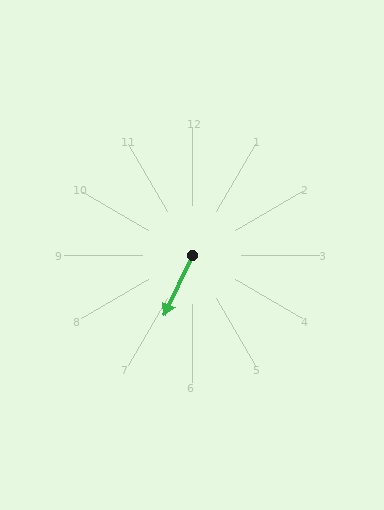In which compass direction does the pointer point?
Southwest.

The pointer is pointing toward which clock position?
Roughly 7 o'clock.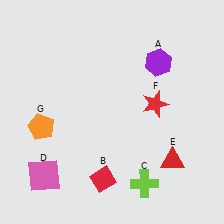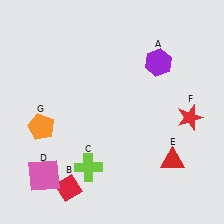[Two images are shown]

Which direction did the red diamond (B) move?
The red diamond (B) moved left.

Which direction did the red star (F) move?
The red star (F) moved right.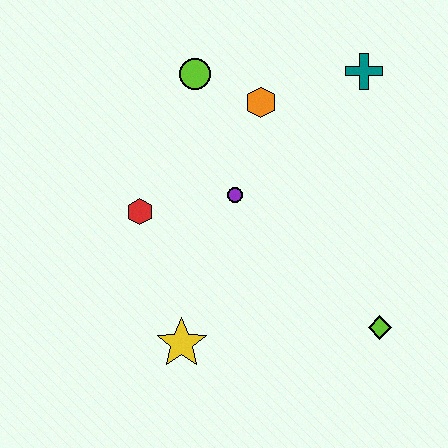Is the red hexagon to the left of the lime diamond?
Yes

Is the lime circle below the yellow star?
No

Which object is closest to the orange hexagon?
The lime circle is closest to the orange hexagon.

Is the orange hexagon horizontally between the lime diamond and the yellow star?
Yes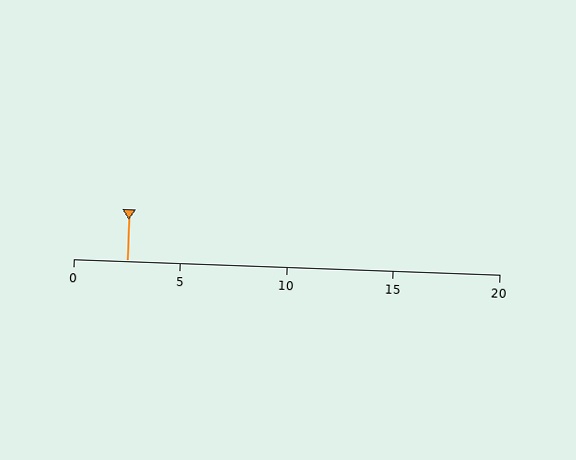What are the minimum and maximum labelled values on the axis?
The axis runs from 0 to 20.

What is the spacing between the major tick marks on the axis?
The major ticks are spaced 5 apart.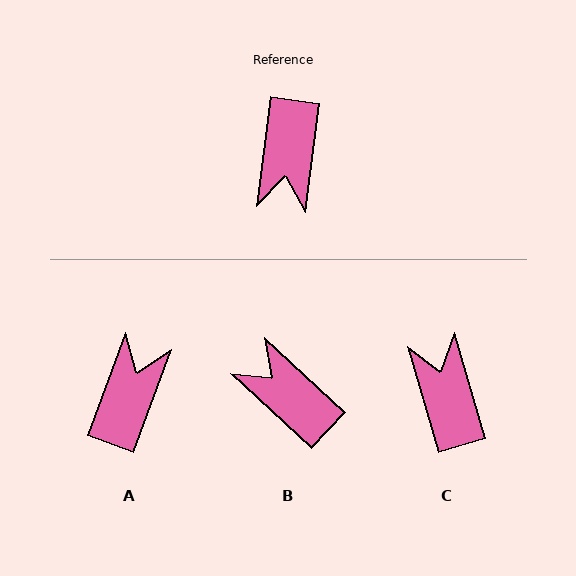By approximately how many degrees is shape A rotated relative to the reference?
Approximately 167 degrees counter-clockwise.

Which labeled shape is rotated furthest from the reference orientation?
A, about 167 degrees away.